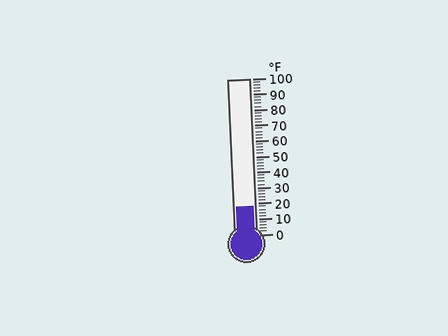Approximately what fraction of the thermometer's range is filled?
The thermometer is filled to approximately 20% of its range.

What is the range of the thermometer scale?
The thermometer scale ranges from 0°F to 100°F.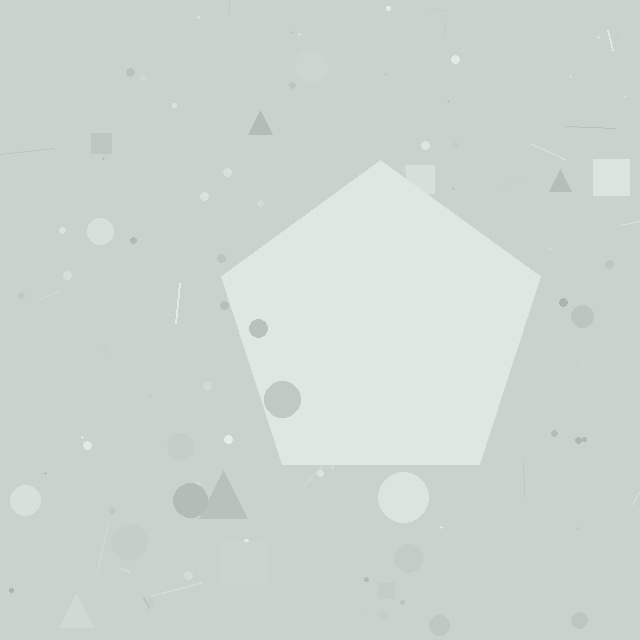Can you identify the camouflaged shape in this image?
The camouflaged shape is a pentagon.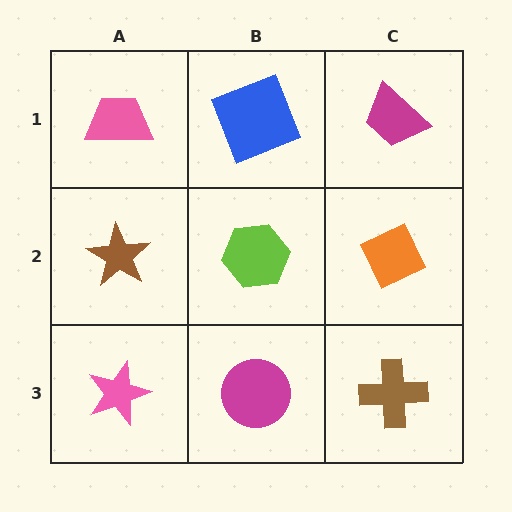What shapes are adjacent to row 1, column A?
A brown star (row 2, column A), a blue square (row 1, column B).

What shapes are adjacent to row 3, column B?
A lime hexagon (row 2, column B), a pink star (row 3, column A), a brown cross (row 3, column C).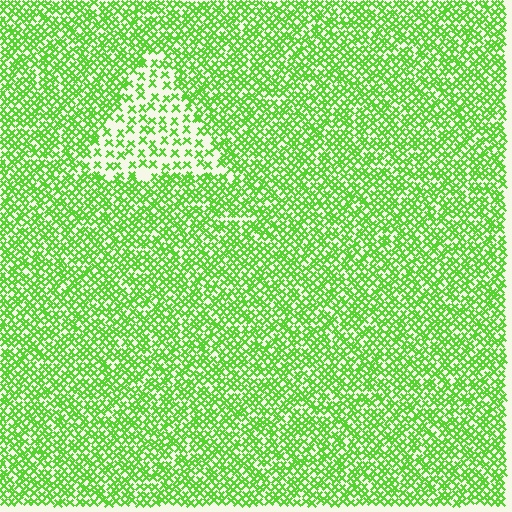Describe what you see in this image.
The image contains small lime elements arranged at two different densities. A triangle-shaped region is visible where the elements are less densely packed than the surrounding area.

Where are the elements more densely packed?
The elements are more densely packed outside the triangle boundary.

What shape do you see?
I see a triangle.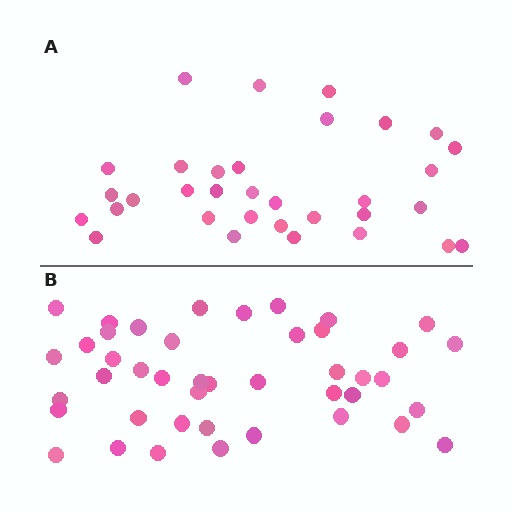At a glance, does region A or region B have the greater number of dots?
Region B (the bottom region) has more dots.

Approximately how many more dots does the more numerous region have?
Region B has roughly 10 or so more dots than region A.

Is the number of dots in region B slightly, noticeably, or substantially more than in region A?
Region B has noticeably more, but not dramatically so. The ratio is roughly 1.3 to 1.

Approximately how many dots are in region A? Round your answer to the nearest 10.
About 30 dots. (The exact count is 33, which rounds to 30.)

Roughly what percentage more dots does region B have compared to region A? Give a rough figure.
About 30% more.